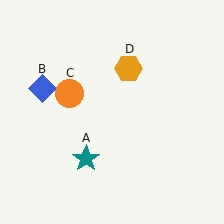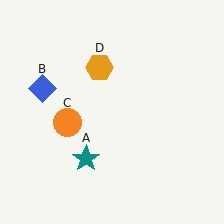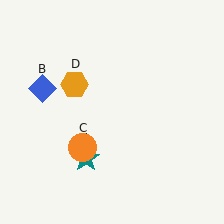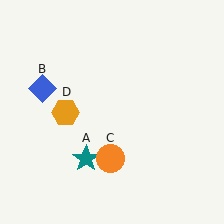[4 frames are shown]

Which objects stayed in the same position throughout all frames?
Teal star (object A) and blue diamond (object B) remained stationary.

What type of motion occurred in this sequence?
The orange circle (object C), orange hexagon (object D) rotated counterclockwise around the center of the scene.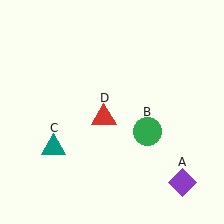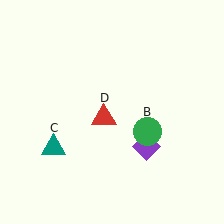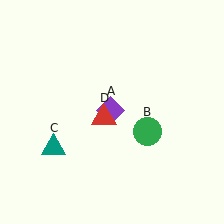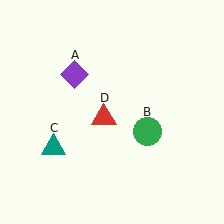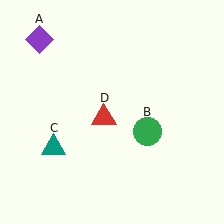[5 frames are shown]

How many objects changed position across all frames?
1 object changed position: purple diamond (object A).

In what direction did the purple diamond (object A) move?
The purple diamond (object A) moved up and to the left.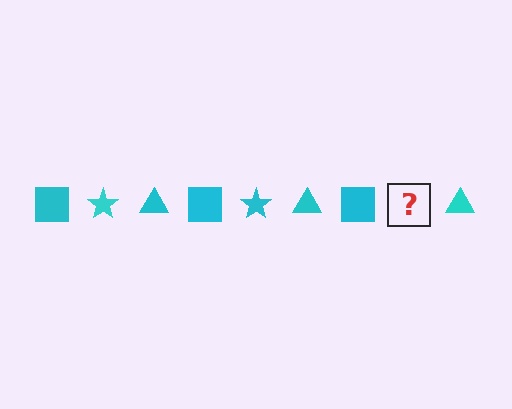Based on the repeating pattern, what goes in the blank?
The blank should be a cyan star.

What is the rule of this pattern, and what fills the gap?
The rule is that the pattern cycles through square, star, triangle shapes in cyan. The gap should be filled with a cyan star.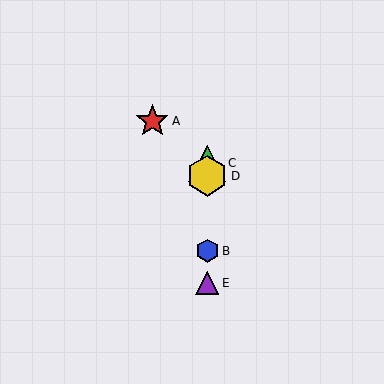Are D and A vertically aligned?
No, D is at x≈207 and A is at x≈152.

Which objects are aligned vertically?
Objects B, C, D, E are aligned vertically.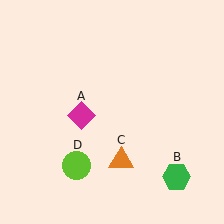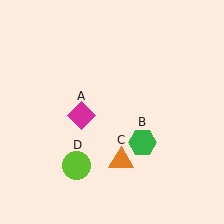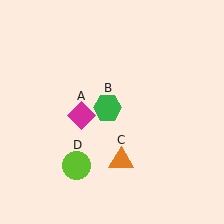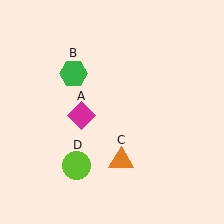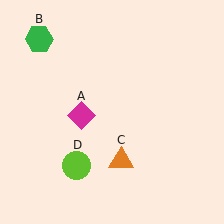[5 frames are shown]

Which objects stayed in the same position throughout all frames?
Magenta diamond (object A) and orange triangle (object C) and lime circle (object D) remained stationary.